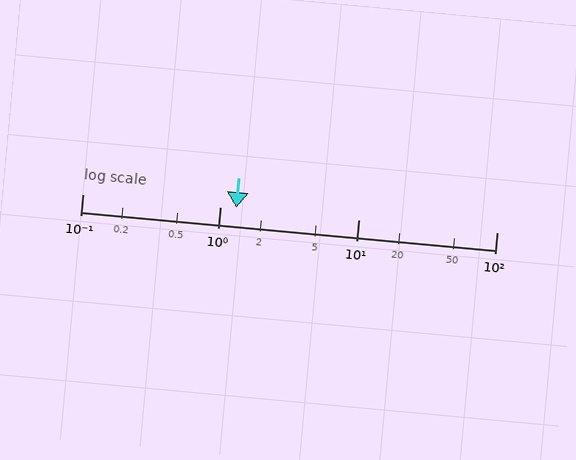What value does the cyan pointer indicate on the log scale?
The pointer indicates approximately 1.3.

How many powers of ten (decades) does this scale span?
The scale spans 3 decades, from 0.1 to 100.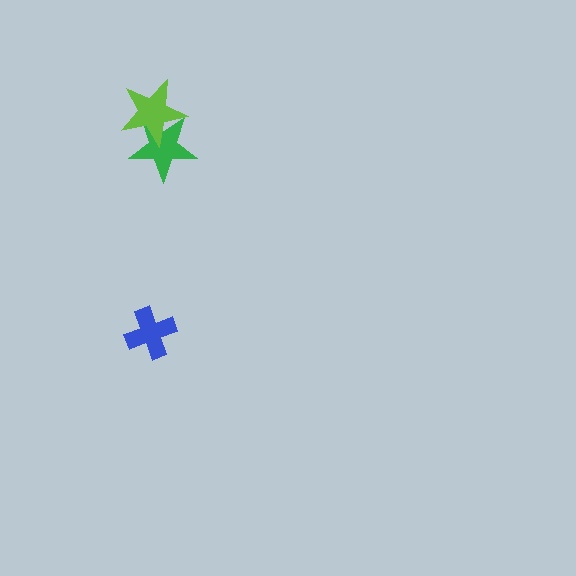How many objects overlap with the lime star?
1 object overlaps with the lime star.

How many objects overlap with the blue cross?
0 objects overlap with the blue cross.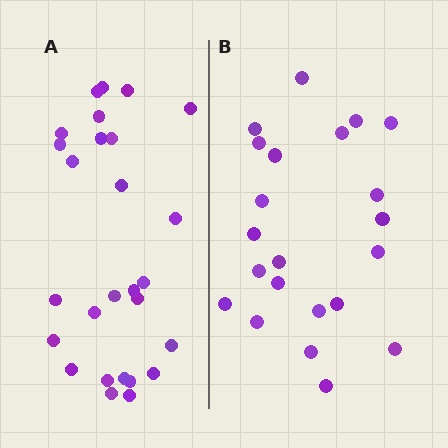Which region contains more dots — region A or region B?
Region A (the left region) has more dots.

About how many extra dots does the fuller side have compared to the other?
Region A has about 5 more dots than region B.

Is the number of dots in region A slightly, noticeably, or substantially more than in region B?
Region A has only slightly more — the two regions are fairly close. The ratio is roughly 1.2 to 1.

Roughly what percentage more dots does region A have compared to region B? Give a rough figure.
About 25% more.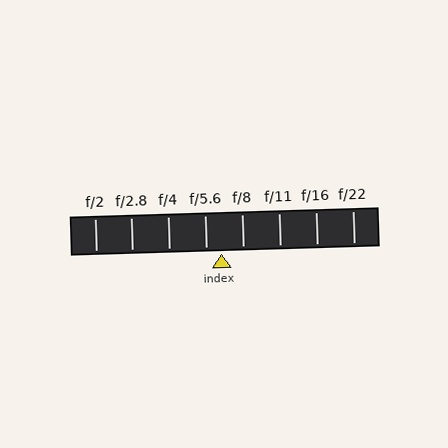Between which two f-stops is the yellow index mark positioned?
The index mark is between f/5.6 and f/8.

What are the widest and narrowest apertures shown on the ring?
The widest aperture shown is f/2 and the narrowest is f/22.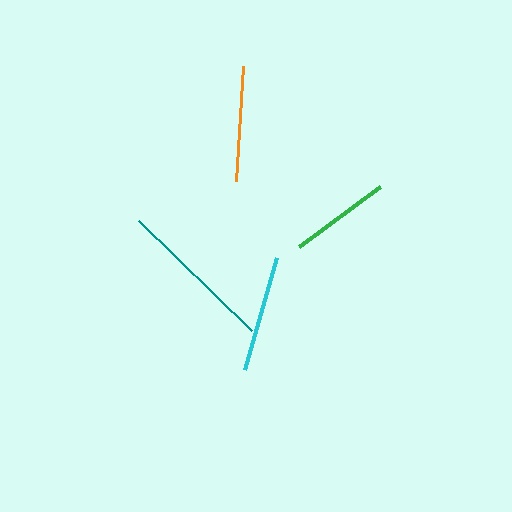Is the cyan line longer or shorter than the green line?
The cyan line is longer than the green line.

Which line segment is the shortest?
The green line is the shortest at approximately 101 pixels.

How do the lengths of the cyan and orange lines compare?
The cyan and orange lines are approximately the same length.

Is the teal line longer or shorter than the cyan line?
The teal line is longer than the cyan line.